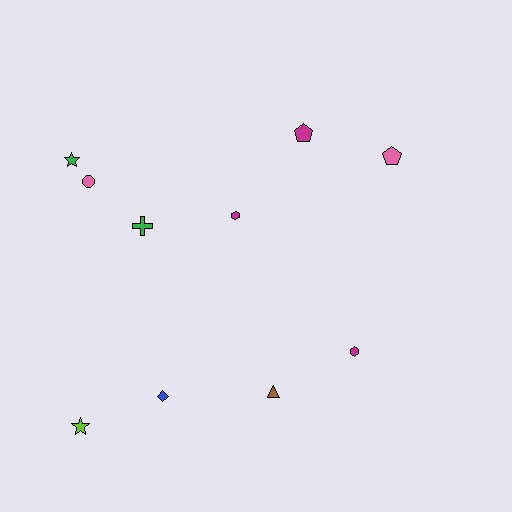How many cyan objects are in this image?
There are no cyan objects.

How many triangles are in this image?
There is 1 triangle.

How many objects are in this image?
There are 10 objects.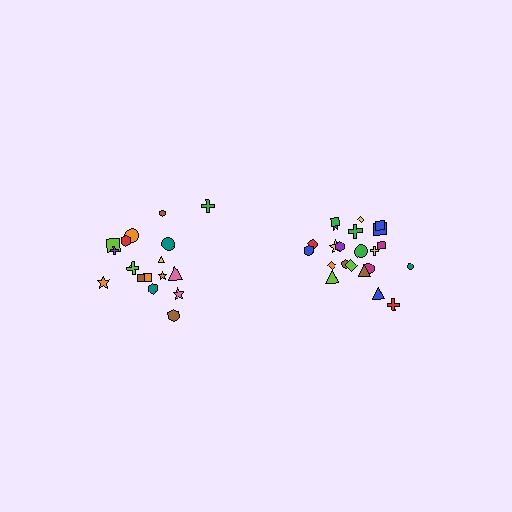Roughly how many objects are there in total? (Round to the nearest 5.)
Roughly 40 objects in total.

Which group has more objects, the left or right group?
The right group.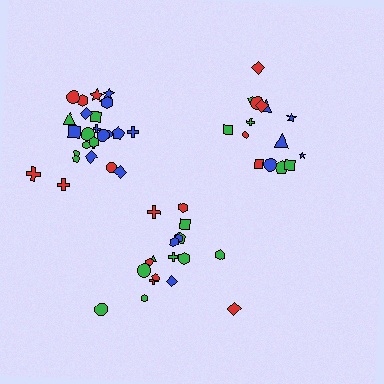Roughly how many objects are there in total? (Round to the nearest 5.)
Roughly 60 objects in total.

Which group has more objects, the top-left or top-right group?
The top-left group.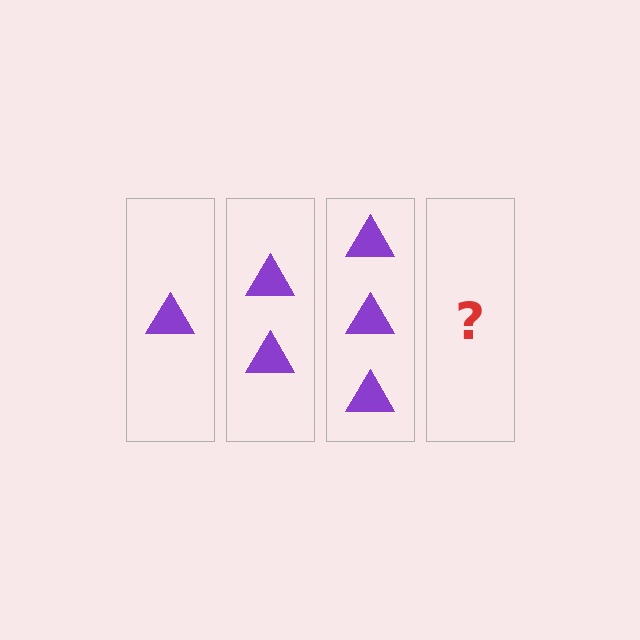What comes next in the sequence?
The next element should be 4 triangles.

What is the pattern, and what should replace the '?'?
The pattern is that each step adds one more triangle. The '?' should be 4 triangles.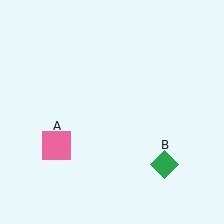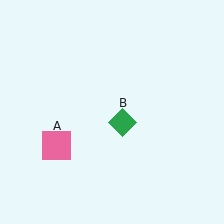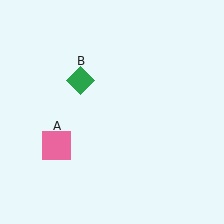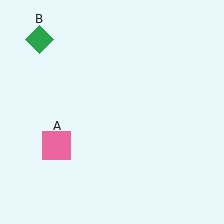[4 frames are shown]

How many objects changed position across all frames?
1 object changed position: green diamond (object B).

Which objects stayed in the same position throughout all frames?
Pink square (object A) remained stationary.